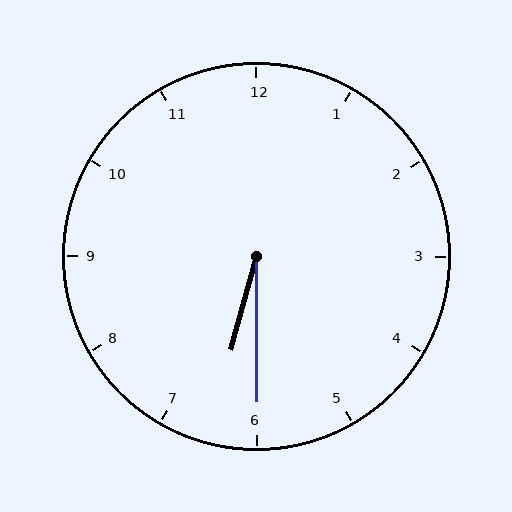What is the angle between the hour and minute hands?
Approximately 15 degrees.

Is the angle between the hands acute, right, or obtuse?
It is acute.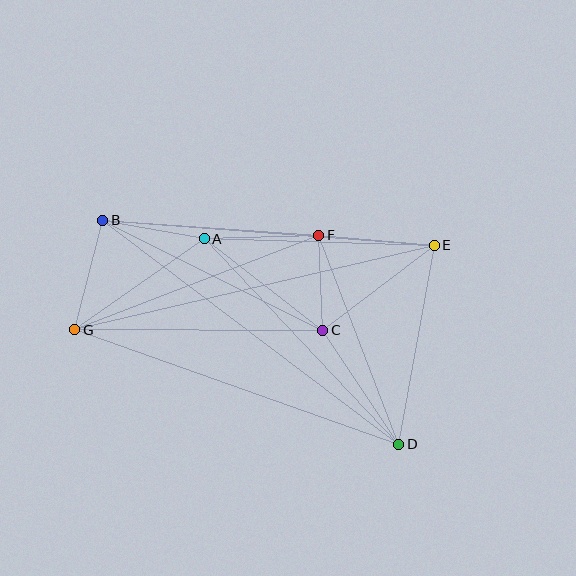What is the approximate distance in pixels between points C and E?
The distance between C and E is approximately 140 pixels.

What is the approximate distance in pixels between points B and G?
The distance between B and G is approximately 113 pixels.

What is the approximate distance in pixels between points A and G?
The distance between A and G is approximately 158 pixels.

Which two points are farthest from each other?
Points B and D are farthest from each other.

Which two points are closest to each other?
Points C and F are closest to each other.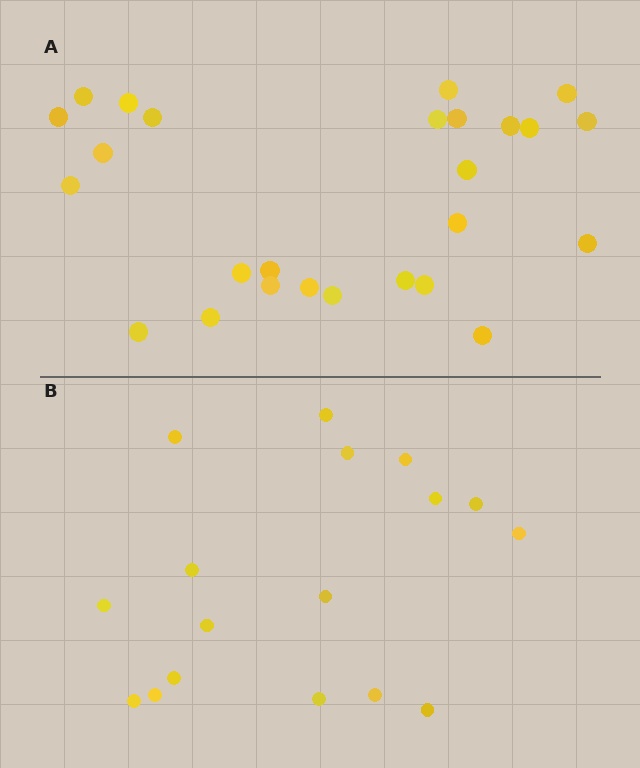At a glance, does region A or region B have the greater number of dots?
Region A (the top region) has more dots.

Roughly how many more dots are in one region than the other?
Region A has roughly 8 or so more dots than region B.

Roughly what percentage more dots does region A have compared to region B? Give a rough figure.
About 55% more.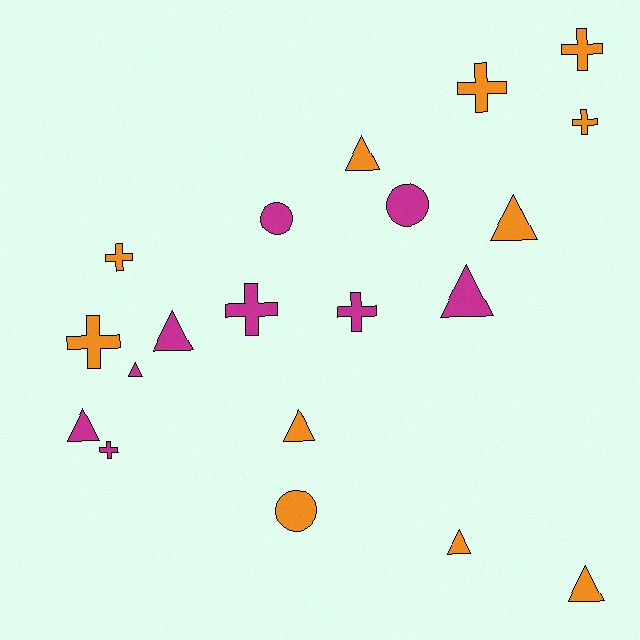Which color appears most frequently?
Orange, with 11 objects.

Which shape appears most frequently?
Triangle, with 9 objects.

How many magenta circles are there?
There are 2 magenta circles.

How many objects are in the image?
There are 20 objects.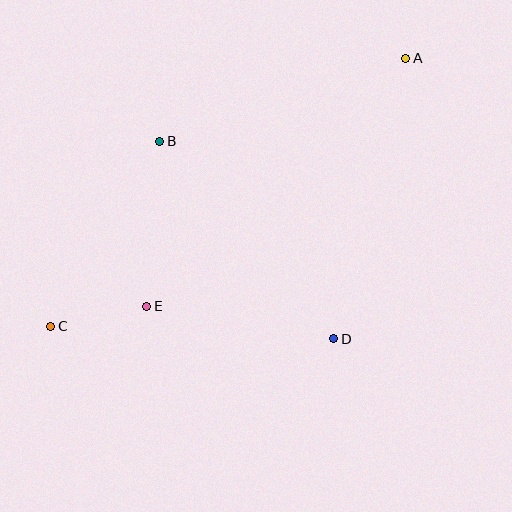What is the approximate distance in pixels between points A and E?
The distance between A and E is approximately 358 pixels.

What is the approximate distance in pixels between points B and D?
The distance between B and D is approximately 263 pixels.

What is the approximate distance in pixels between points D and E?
The distance between D and E is approximately 189 pixels.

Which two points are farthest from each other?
Points A and C are farthest from each other.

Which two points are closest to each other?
Points C and E are closest to each other.